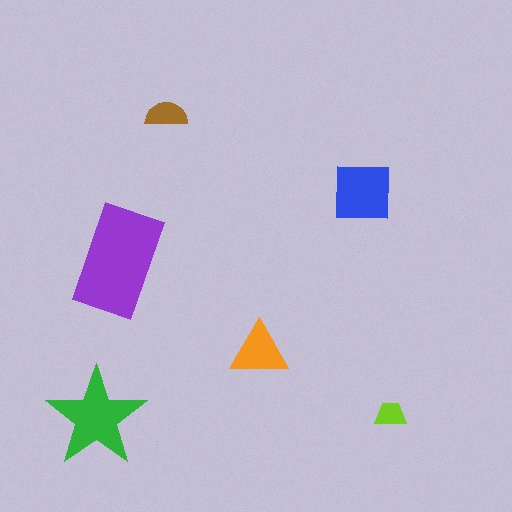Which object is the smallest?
The lime trapezoid.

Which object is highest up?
The brown semicircle is topmost.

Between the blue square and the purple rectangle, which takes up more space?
The purple rectangle.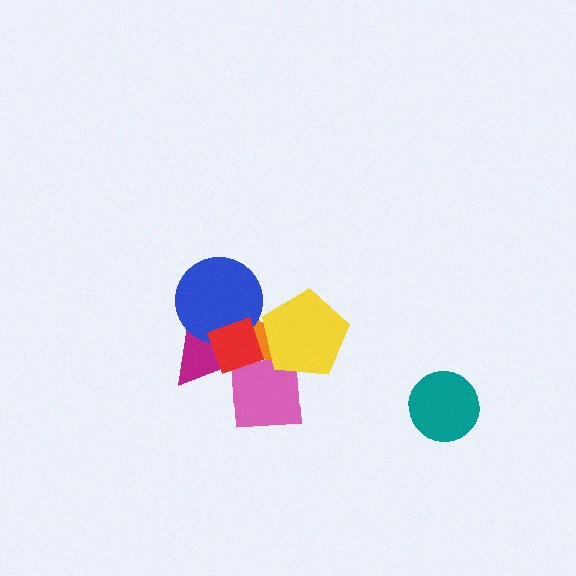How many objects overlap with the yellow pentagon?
2 objects overlap with the yellow pentagon.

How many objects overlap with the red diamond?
4 objects overlap with the red diamond.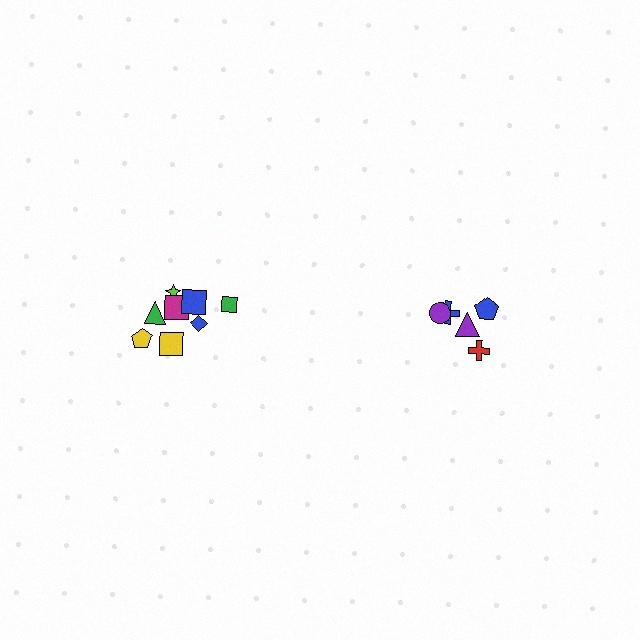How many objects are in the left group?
There are 8 objects.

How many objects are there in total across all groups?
There are 13 objects.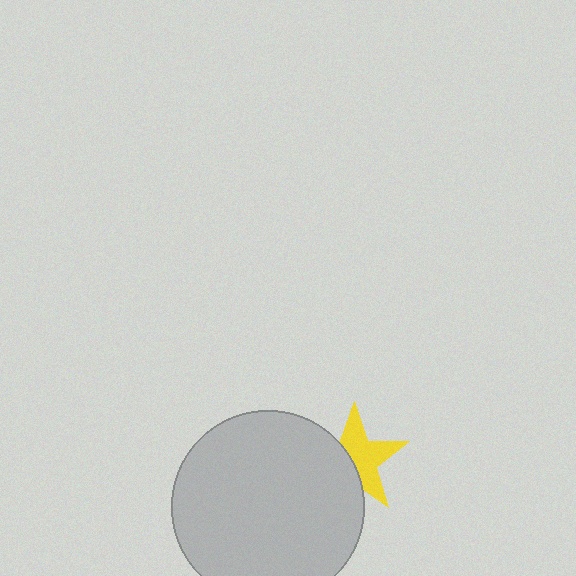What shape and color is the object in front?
The object in front is a light gray circle.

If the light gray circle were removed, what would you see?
You would see the complete yellow star.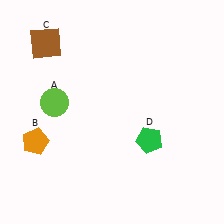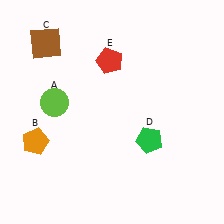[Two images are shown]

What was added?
A red pentagon (E) was added in Image 2.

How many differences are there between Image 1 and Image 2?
There is 1 difference between the two images.